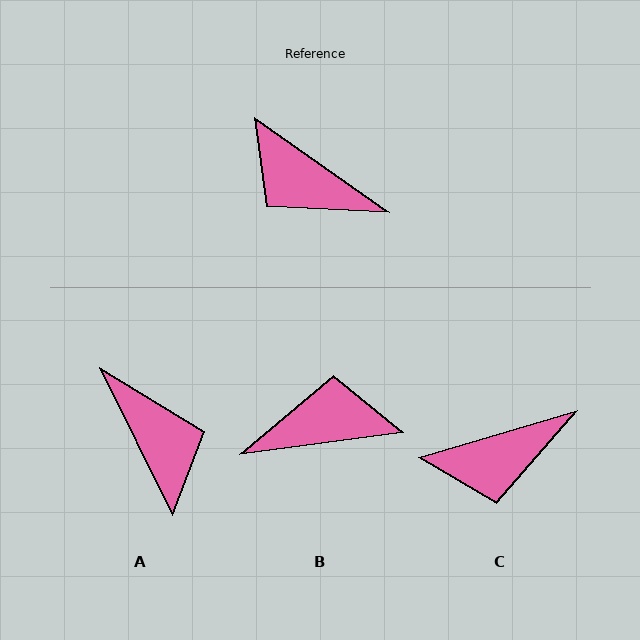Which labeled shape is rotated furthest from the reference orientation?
A, about 151 degrees away.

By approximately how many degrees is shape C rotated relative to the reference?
Approximately 52 degrees counter-clockwise.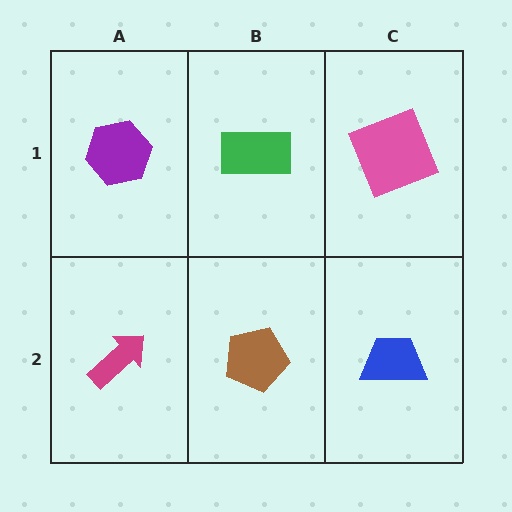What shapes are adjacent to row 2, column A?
A purple hexagon (row 1, column A), a brown pentagon (row 2, column B).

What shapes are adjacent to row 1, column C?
A blue trapezoid (row 2, column C), a green rectangle (row 1, column B).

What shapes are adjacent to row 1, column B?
A brown pentagon (row 2, column B), a purple hexagon (row 1, column A), a pink square (row 1, column C).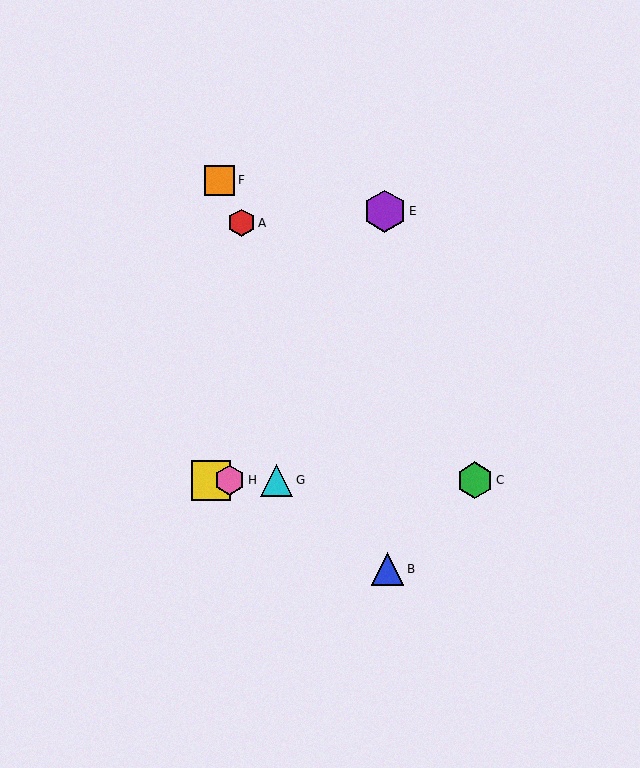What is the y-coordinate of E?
Object E is at y≈211.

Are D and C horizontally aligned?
Yes, both are at y≈480.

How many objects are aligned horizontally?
4 objects (C, D, G, H) are aligned horizontally.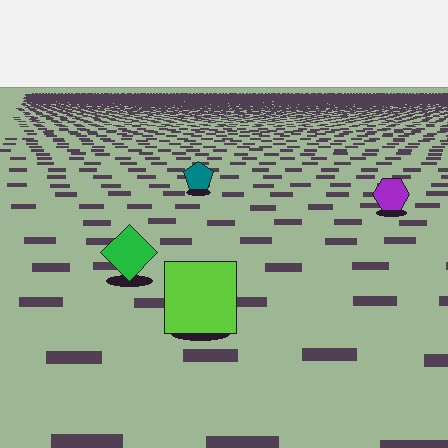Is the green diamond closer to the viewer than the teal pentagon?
Yes. The green diamond is closer — you can tell from the texture gradient: the ground texture is coarser near it.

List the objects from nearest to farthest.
From nearest to farthest: the lime square, the green diamond, the purple hexagon, the teal pentagon.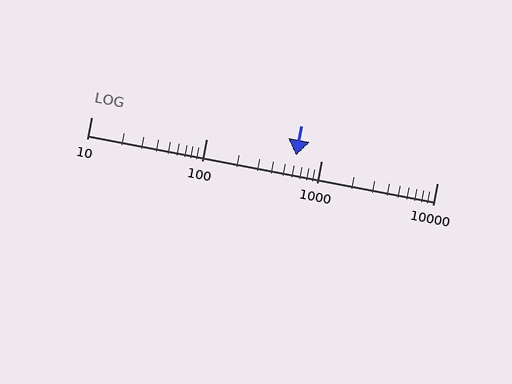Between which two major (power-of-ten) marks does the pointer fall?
The pointer is between 100 and 1000.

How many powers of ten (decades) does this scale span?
The scale spans 3 decades, from 10 to 10000.